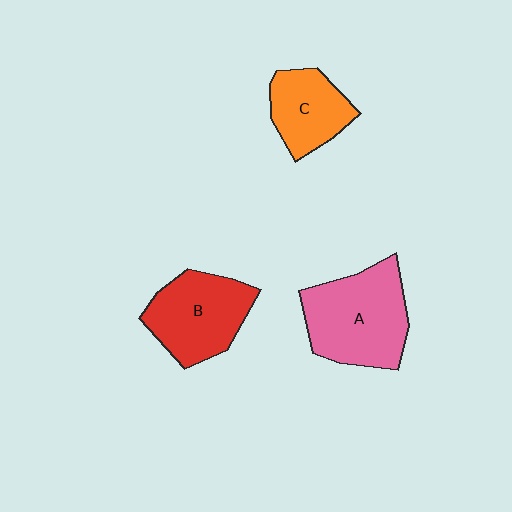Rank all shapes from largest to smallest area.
From largest to smallest: A (pink), B (red), C (orange).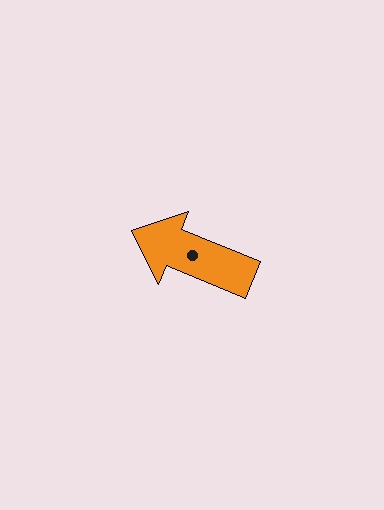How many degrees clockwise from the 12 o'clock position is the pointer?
Approximately 292 degrees.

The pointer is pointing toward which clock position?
Roughly 10 o'clock.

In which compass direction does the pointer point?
West.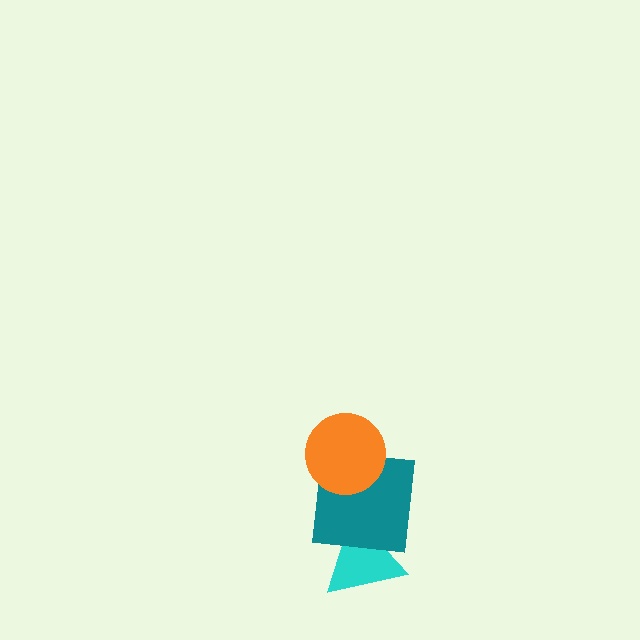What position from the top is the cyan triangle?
The cyan triangle is 3rd from the top.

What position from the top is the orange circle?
The orange circle is 1st from the top.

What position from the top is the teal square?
The teal square is 2nd from the top.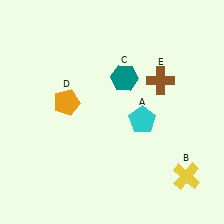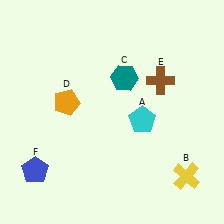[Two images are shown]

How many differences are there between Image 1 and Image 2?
There is 1 difference between the two images.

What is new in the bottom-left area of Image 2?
A blue pentagon (F) was added in the bottom-left area of Image 2.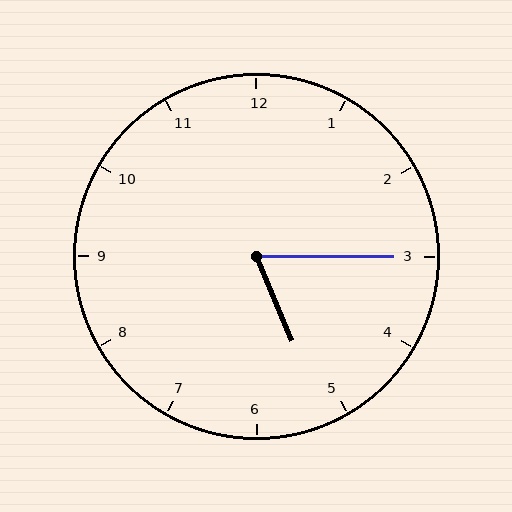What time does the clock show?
5:15.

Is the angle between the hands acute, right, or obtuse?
It is acute.